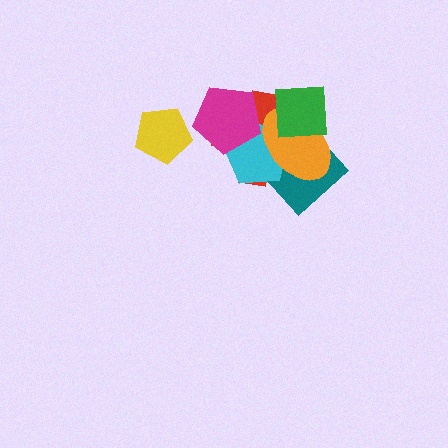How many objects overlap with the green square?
3 objects overlap with the green square.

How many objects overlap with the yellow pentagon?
0 objects overlap with the yellow pentagon.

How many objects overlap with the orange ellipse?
4 objects overlap with the orange ellipse.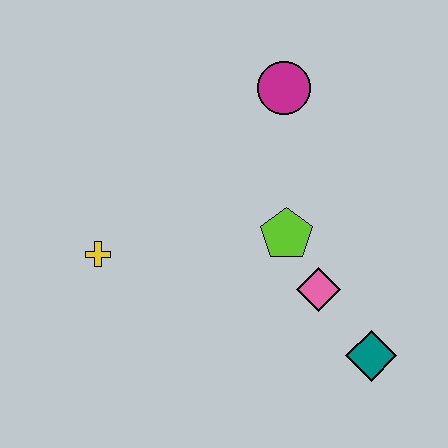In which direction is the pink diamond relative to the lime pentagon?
The pink diamond is below the lime pentagon.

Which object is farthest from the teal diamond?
The yellow cross is farthest from the teal diamond.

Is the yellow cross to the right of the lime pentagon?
No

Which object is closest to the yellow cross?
The lime pentagon is closest to the yellow cross.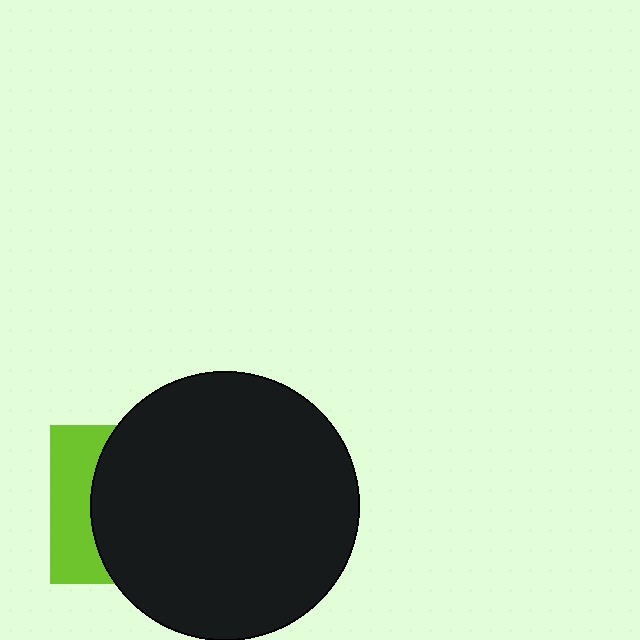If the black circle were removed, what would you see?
You would see the complete lime square.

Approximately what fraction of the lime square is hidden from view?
Roughly 70% of the lime square is hidden behind the black circle.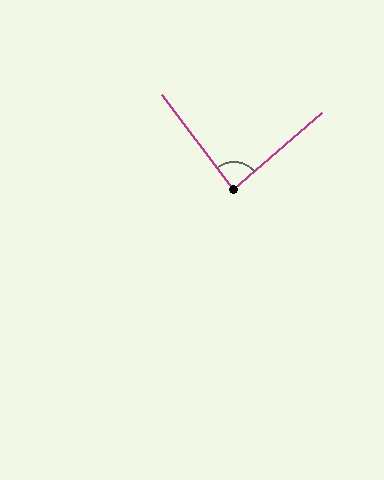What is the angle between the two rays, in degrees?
Approximately 86 degrees.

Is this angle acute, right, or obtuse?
It is approximately a right angle.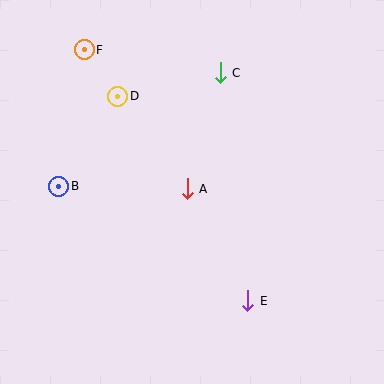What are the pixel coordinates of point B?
Point B is at (59, 186).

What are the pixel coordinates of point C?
Point C is at (220, 73).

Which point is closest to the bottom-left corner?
Point B is closest to the bottom-left corner.